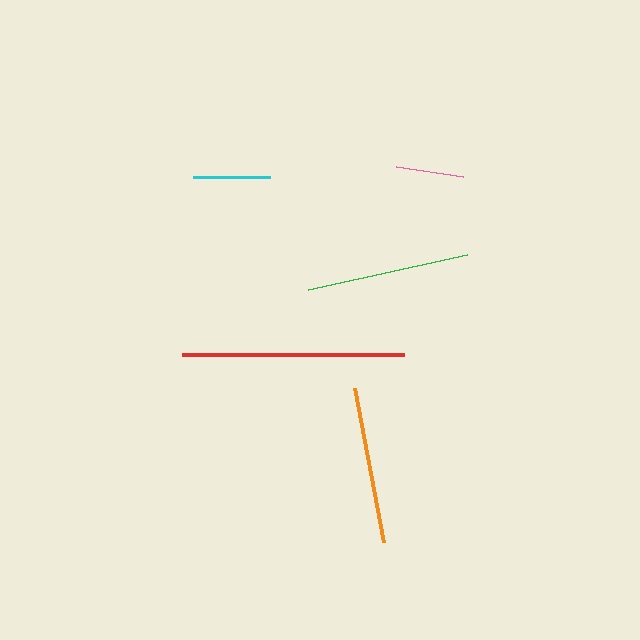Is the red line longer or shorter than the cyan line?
The red line is longer than the cyan line.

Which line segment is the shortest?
The pink line is the shortest at approximately 68 pixels.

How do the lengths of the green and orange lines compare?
The green and orange lines are approximately the same length.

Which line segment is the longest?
The red line is the longest at approximately 222 pixels.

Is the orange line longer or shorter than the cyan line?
The orange line is longer than the cyan line.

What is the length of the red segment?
The red segment is approximately 222 pixels long.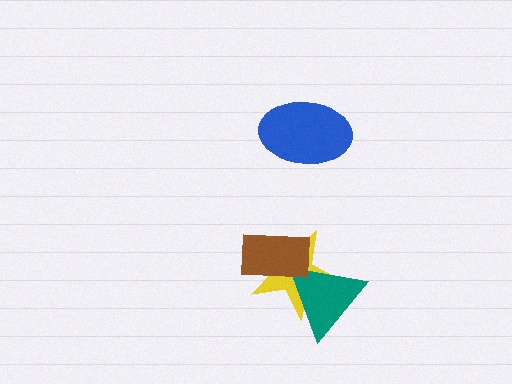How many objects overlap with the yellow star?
2 objects overlap with the yellow star.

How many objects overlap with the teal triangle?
2 objects overlap with the teal triangle.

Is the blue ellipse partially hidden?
No, no other shape covers it.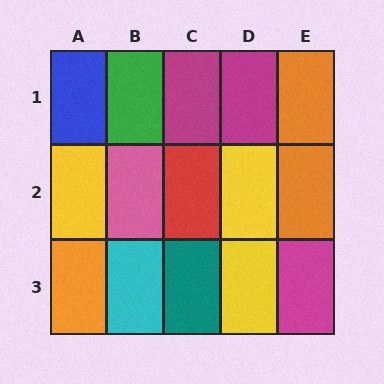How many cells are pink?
1 cell is pink.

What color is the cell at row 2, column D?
Yellow.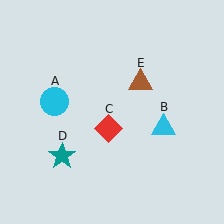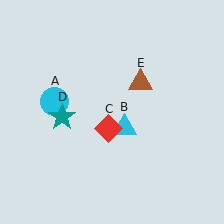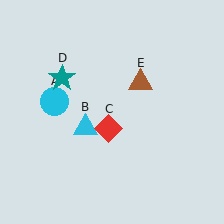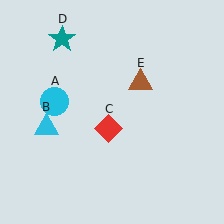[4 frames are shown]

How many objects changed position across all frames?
2 objects changed position: cyan triangle (object B), teal star (object D).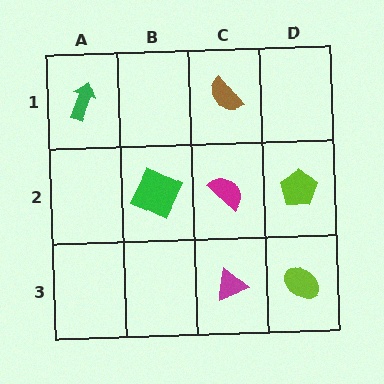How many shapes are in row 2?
3 shapes.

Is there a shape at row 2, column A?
No, that cell is empty.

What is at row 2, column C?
A magenta semicircle.